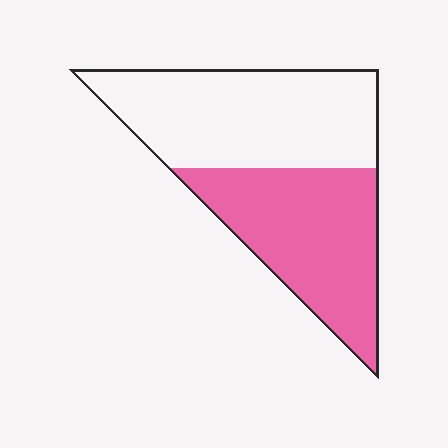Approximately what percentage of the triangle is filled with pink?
Approximately 45%.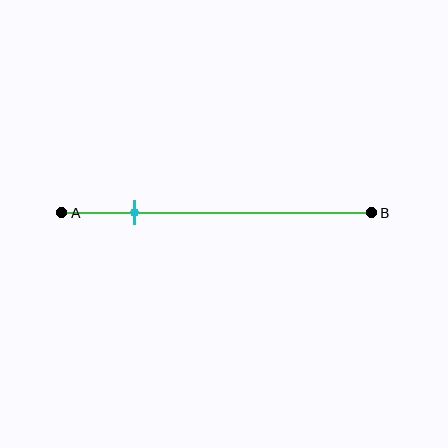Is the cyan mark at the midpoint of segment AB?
No, the mark is at about 25% from A, not at the 50% midpoint.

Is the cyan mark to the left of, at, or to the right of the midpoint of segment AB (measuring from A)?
The cyan mark is to the left of the midpoint of segment AB.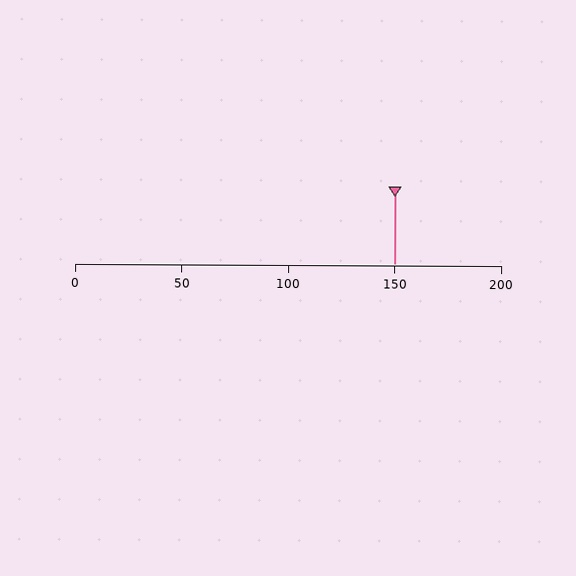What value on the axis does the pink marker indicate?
The marker indicates approximately 150.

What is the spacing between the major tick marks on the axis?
The major ticks are spaced 50 apart.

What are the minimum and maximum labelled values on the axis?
The axis runs from 0 to 200.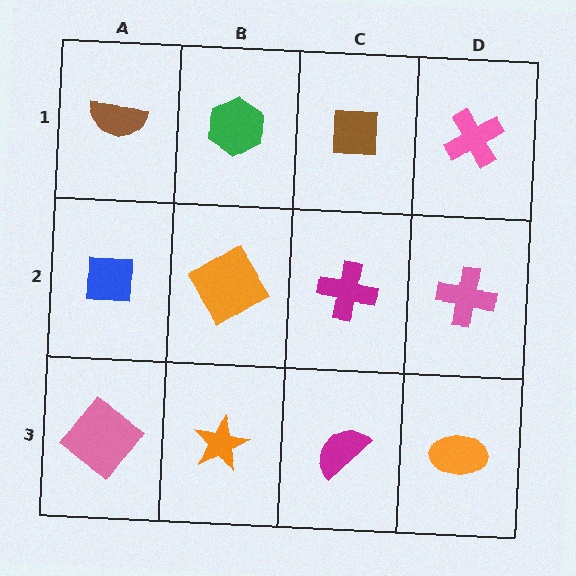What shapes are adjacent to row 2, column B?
A green hexagon (row 1, column B), an orange star (row 3, column B), a blue square (row 2, column A), a magenta cross (row 2, column C).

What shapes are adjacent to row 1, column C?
A magenta cross (row 2, column C), a green hexagon (row 1, column B), a pink cross (row 1, column D).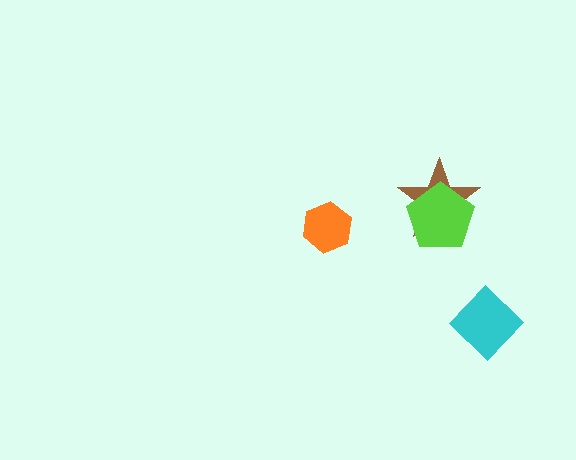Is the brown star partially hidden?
Yes, it is partially covered by another shape.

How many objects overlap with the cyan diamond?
0 objects overlap with the cyan diamond.